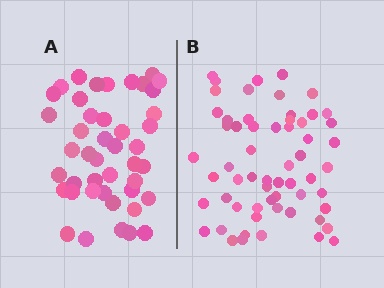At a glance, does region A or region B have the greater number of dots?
Region B (the right region) has more dots.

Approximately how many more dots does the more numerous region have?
Region B has approximately 15 more dots than region A.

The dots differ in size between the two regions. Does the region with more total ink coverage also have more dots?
No. Region A has more total ink coverage because its dots are larger, but region B actually contains more individual dots. Total area can be misleading — the number of items is what matters here.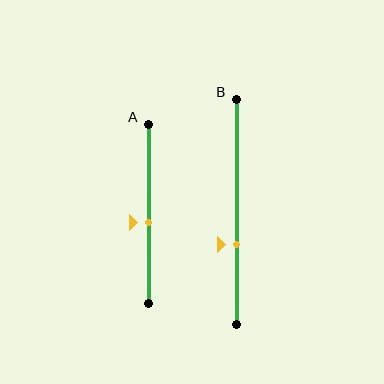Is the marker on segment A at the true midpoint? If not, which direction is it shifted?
No, the marker on segment A is shifted downward by about 5% of the segment length.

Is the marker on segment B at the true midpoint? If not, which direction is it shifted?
No, the marker on segment B is shifted downward by about 15% of the segment length.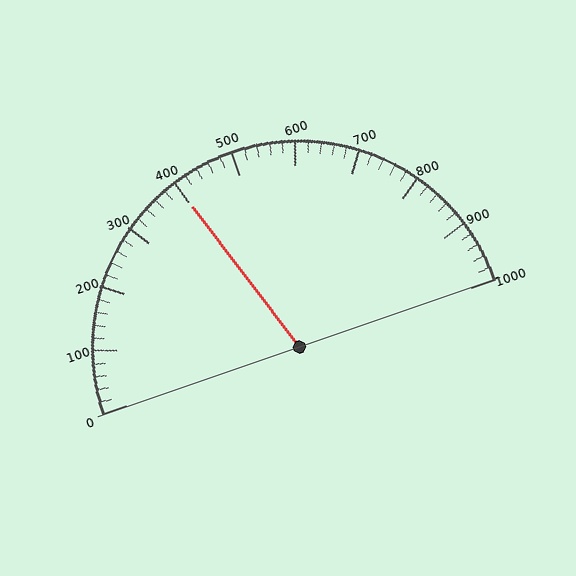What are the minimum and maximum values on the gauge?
The gauge ranges from 0 to 1000.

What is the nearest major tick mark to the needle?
The nearest major tick mark is 400.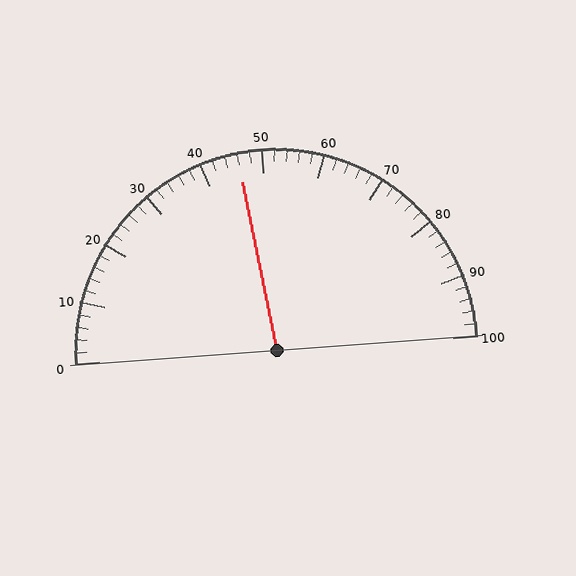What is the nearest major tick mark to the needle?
The nearest major tick mark is 50.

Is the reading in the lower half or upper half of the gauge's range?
The reading is in the lower half of the range (0 to 100).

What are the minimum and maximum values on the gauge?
The gauge ranges from 0 to 100.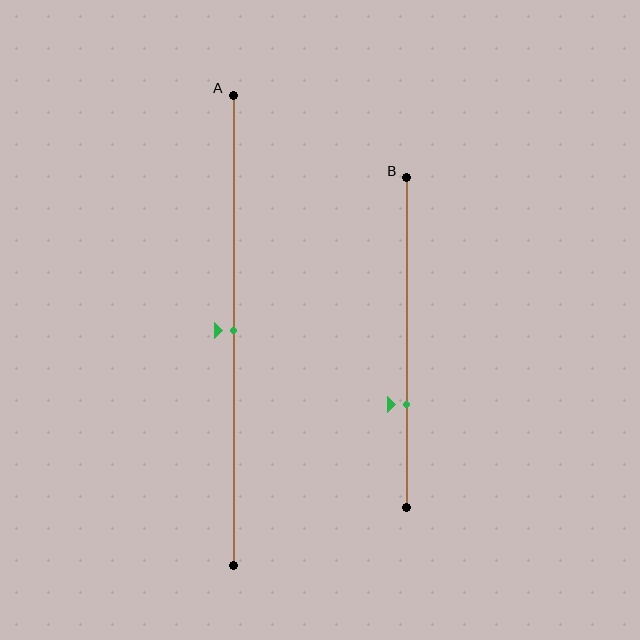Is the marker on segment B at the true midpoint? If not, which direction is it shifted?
No, the marker on segment B is shifted downward by about 19% of the segment length.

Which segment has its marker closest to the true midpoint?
Segment A has its marker closest to the true midpoint.